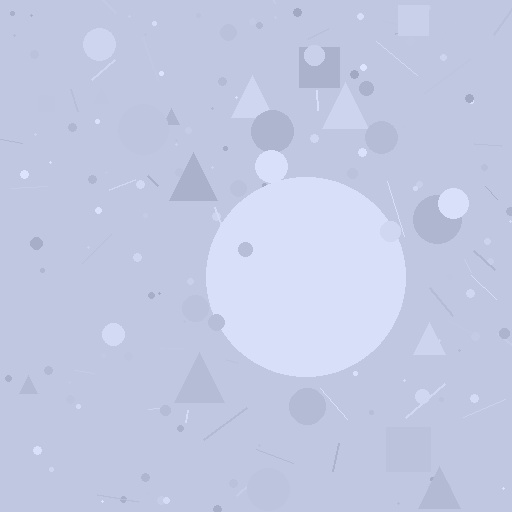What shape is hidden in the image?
A circle is hidden in the image.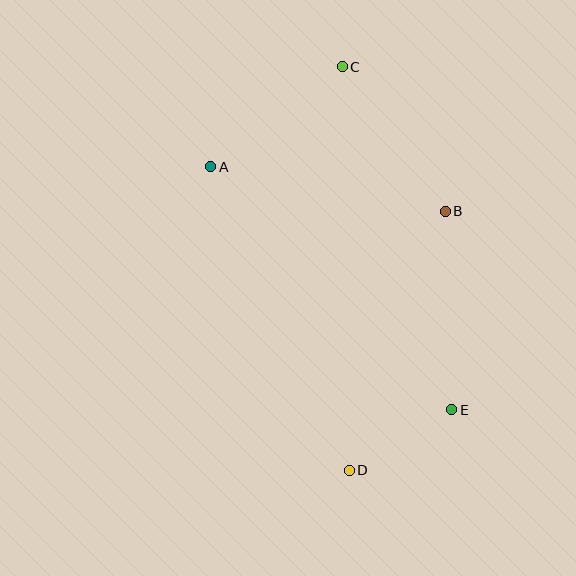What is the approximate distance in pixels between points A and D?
The distance between A and D is approximately 334 pixels.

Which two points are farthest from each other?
Points C and D are farthest from each other.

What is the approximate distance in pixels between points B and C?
The distance between B and C is approximately 177 pixels.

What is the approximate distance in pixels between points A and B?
The distance between A and B is approximately 238 pixels.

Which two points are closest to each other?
Points D and E are closest to each other.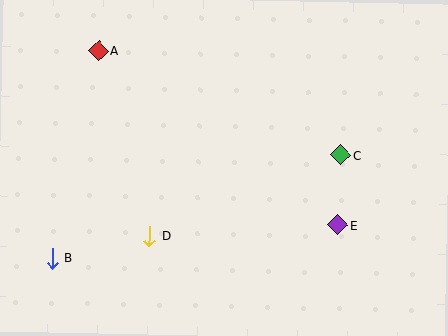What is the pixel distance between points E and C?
The distance between E and C is 70 pixels.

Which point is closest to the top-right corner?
Point C is closest to the top-right corner.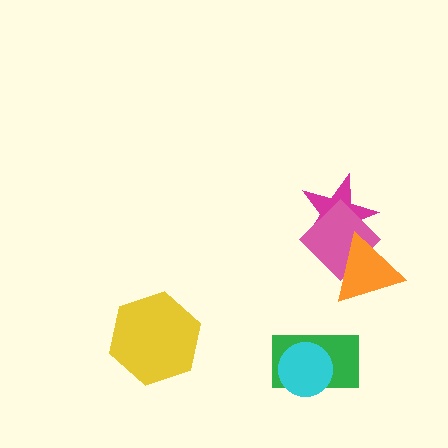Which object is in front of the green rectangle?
The cyan circle is in front of the green rectangle.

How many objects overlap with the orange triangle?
2 objects overlap with the orange triangle.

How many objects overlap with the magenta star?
2 objects overlap with the magenta star.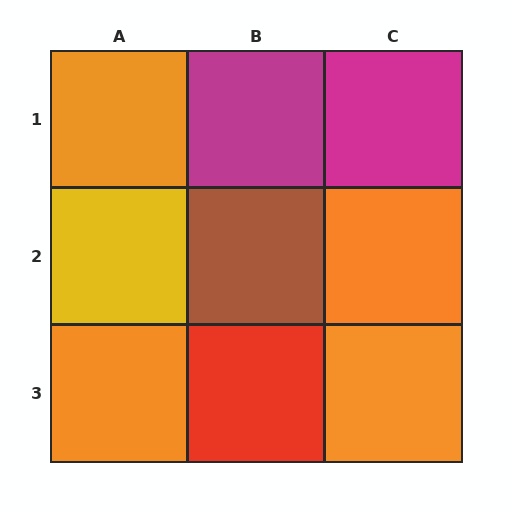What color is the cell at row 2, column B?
Brown.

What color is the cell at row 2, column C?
Orange.